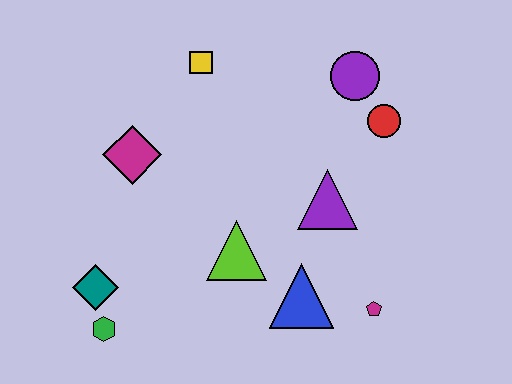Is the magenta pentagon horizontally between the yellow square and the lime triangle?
No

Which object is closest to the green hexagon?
The teal diamond is closest to the green hexagon.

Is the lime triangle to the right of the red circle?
No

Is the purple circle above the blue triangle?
Yes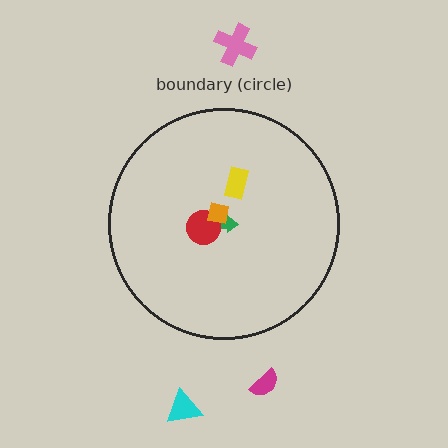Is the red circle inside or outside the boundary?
Inside.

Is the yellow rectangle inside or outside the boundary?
Inside.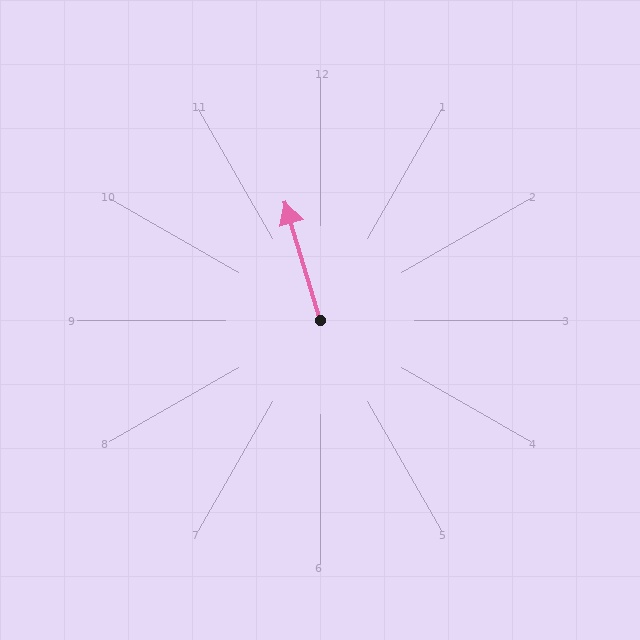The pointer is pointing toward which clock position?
Roughly 11 o'clock.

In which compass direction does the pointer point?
North.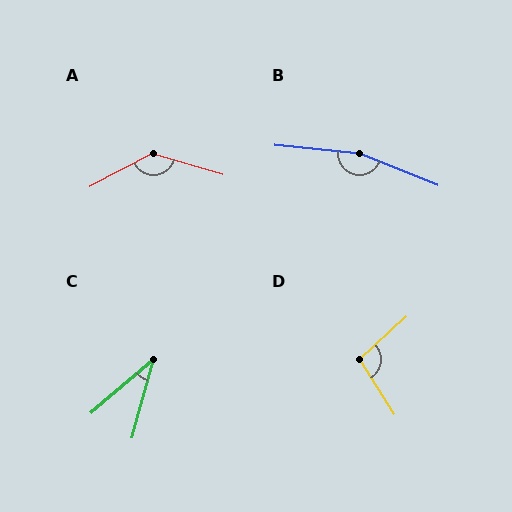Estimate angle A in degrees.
Approximately 136 degrees.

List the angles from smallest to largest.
C (34°), D (100°), A (136°), B (164°).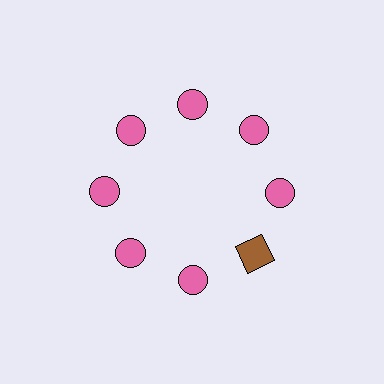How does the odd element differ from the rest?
It differs in both color (brown instead of pink) and shape (square instead of circle).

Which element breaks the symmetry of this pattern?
The brown square at roughly the 4 o'clock position breaks the symmetry. All other shapes are pink circles.